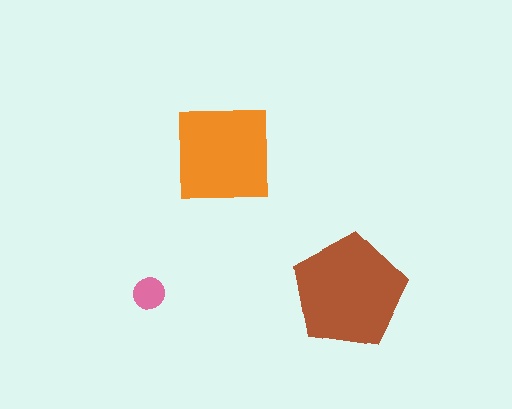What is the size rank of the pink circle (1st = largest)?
3rd.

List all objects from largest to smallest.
The brown pentagon, the orange square, the pink circle.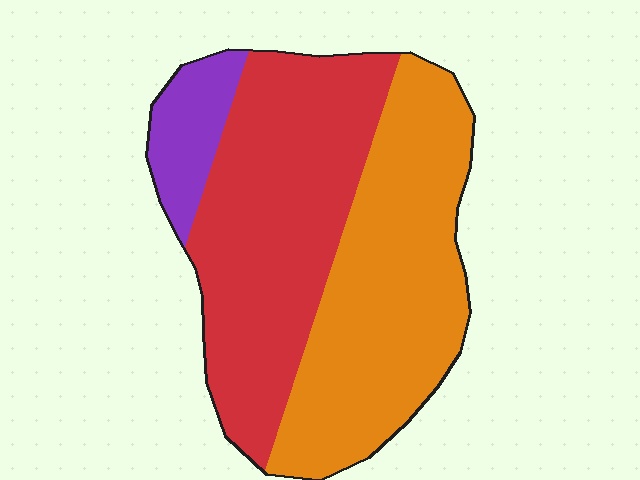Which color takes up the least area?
Purple, at roughly 10%.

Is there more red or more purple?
Red.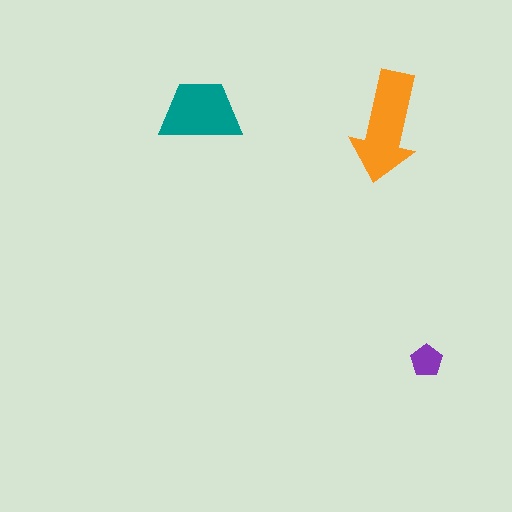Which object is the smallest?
The purple pentagon.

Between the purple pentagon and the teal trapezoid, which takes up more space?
The teal trapezoid.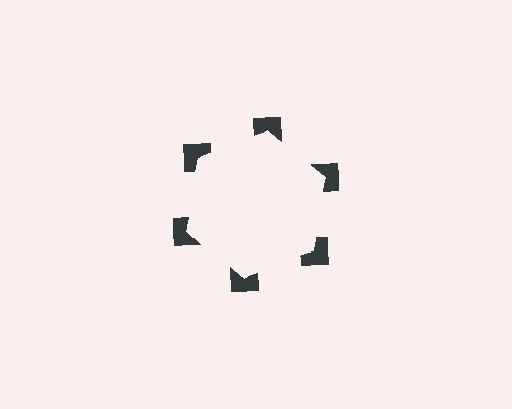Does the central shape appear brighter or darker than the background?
It typically appears slightly brighter than the background, even though no actual brightness change is drawn.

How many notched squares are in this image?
There are 6 — one at each vertex of the illusory hexagon.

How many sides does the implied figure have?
6 sides.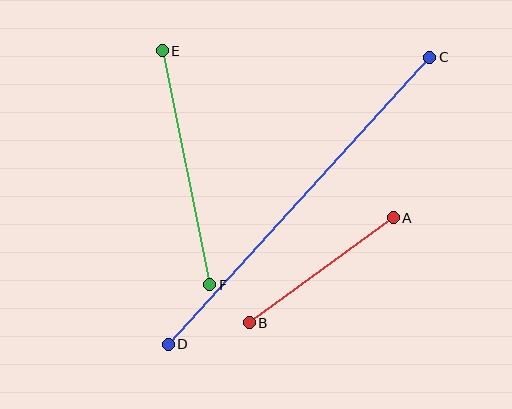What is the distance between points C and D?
The distance is approximately 388 pixels.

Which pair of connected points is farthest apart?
Points C and D are farthest apart.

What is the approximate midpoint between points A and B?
The midpoint is at approximately (321, 270) pixels.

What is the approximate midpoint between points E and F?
The midpoint is at approximately (186, 168) pixels.